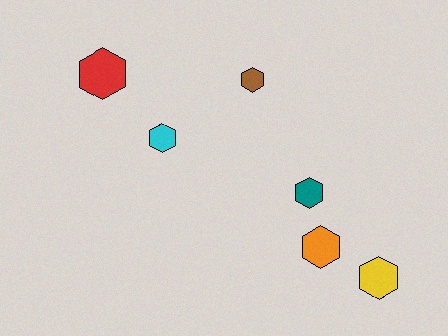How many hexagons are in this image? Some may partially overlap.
There are 6 hexagons.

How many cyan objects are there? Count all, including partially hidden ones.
There is 1 cyan object.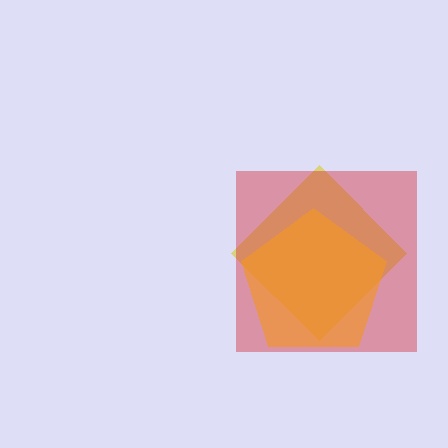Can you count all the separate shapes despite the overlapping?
Yes, there are 3 separate shapes.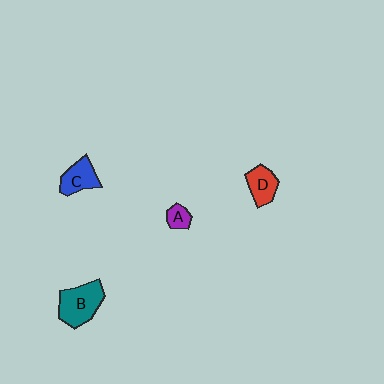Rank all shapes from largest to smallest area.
From largest to smallest: B (teal), C (blue), D (red), A (purple).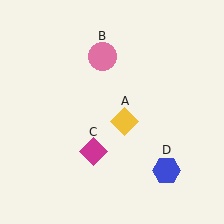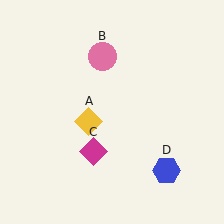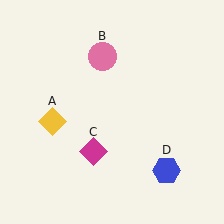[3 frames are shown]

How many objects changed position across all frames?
1 object changed position: yellow diamond (object A).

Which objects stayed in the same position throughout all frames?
Pink circle (object B) and magenta diamond (object C) and blue hexagon (object D) remained stationary.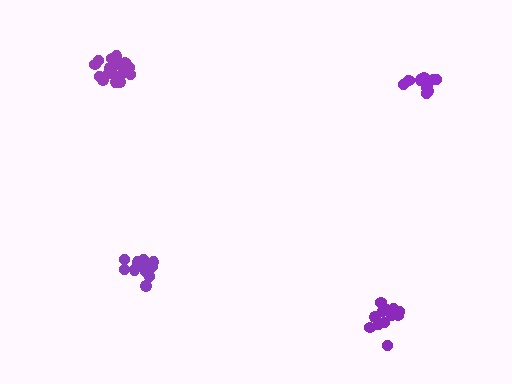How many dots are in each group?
Group 1: 14 dots, Group 2: 15 dots, Group 3: 18 dots, Group 4: 12 dots (59 total).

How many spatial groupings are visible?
There are 4 spatial groupings.